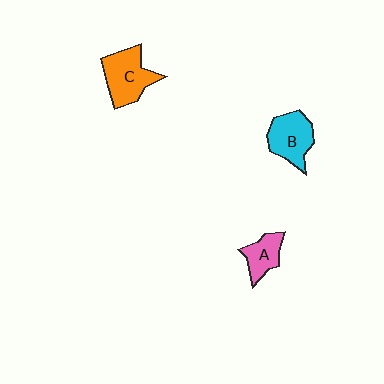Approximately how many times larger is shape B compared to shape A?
Approximately 1.5 times.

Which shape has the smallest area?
Shape A (pink).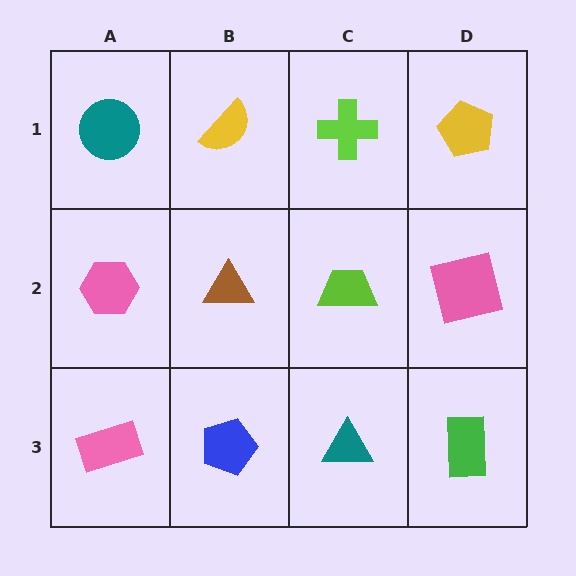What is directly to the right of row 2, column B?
A lime trapezoid.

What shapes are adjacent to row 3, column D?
A pink square (row 2, column D), a teal triangle (row 3, column C).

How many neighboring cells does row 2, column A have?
3.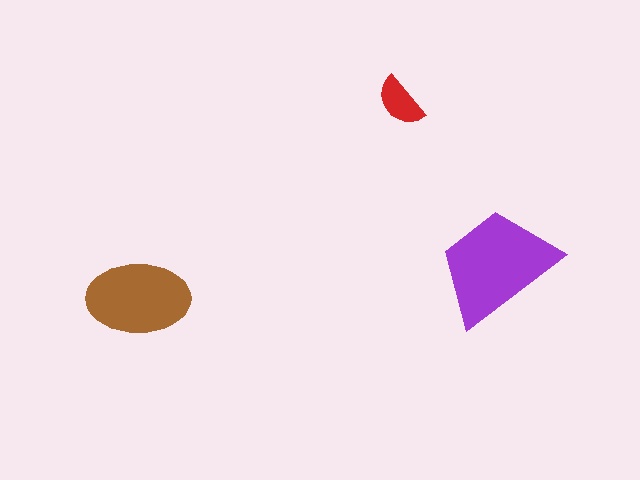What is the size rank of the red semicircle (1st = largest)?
3rd.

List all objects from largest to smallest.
The purple trapezoid, the brown ellipse, the red semicircle.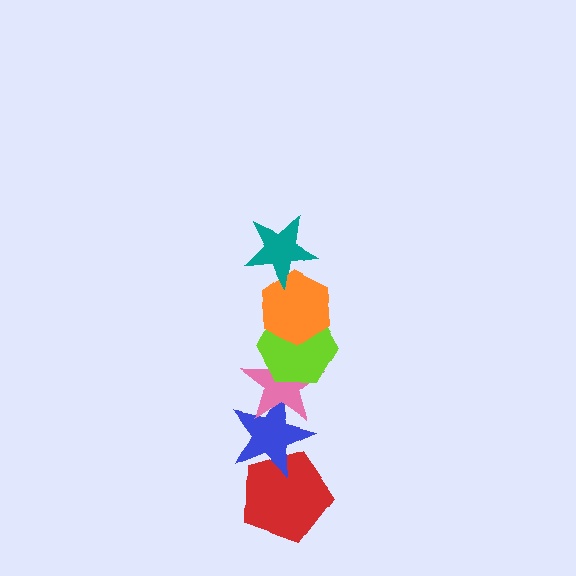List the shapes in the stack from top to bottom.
From top to bottom: the teal star, the orange hexagon, the lime hexagon, the pink star, the blue star, the red pentagon.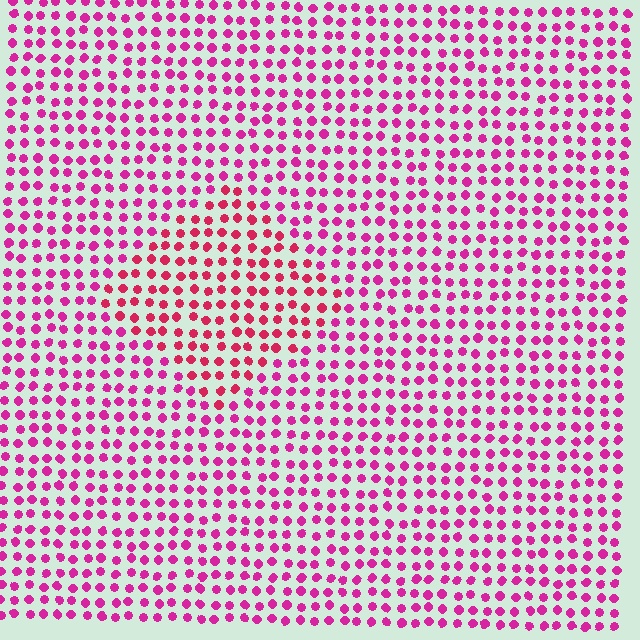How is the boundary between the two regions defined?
The boundary is defined purely by a slight shift in hue (about 24 degrees). Spacing, size, and orientation are identical on both sides.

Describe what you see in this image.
The image is filled with small magenta elements in a uniform arrangement. A diamond-shaped region is visible where the elements are tinted to a slightly different hue, forming a subtle color boundary.